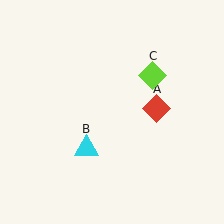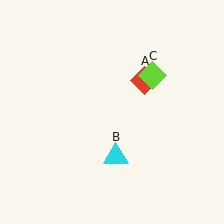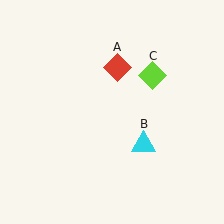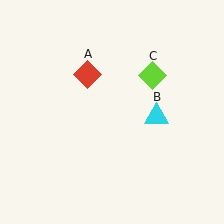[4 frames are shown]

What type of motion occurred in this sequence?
The red diamond (object A), cyan triangle (object B) rotated counterclockwise around the center of the scene.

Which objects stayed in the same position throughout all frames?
Lime diamond (object C) remained stationary.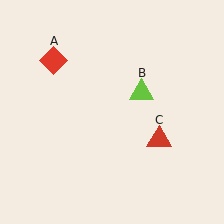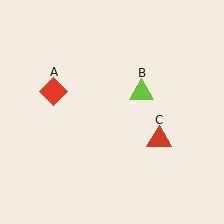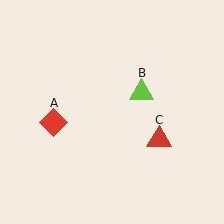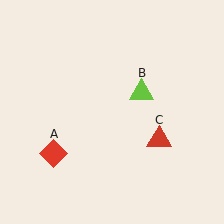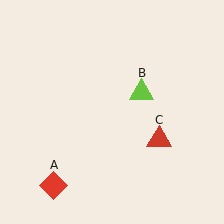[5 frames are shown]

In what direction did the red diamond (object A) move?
The red diamond (object A) moved down.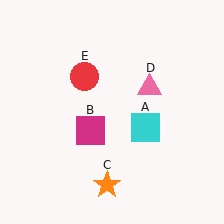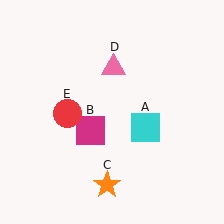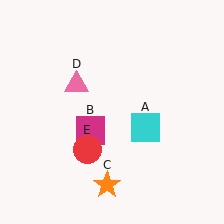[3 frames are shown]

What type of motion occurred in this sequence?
The pink triangle (object D), red circle (object E) rotated counterclockwise around the center of the scene.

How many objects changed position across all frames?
2 objects changed position: pink triangle (object D), red circle (object E).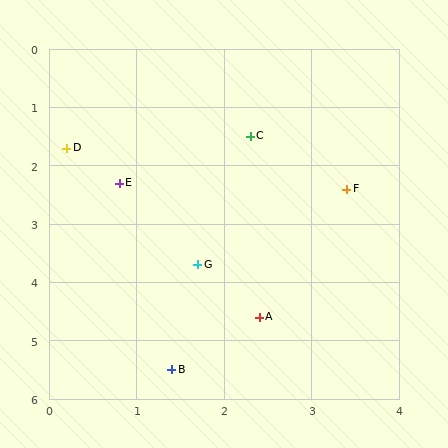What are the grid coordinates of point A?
Point A is at approximately (2.4, 4.6).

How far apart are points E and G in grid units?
Points E and G are about 1.7 grid units apart.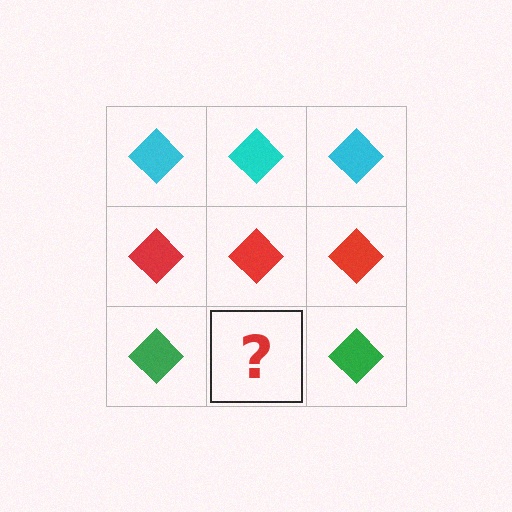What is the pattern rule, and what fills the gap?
The rule is that each row has a consistent color. The gap should be filled with a green diamond.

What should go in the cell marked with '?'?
The missing cell should contain a green diamond.